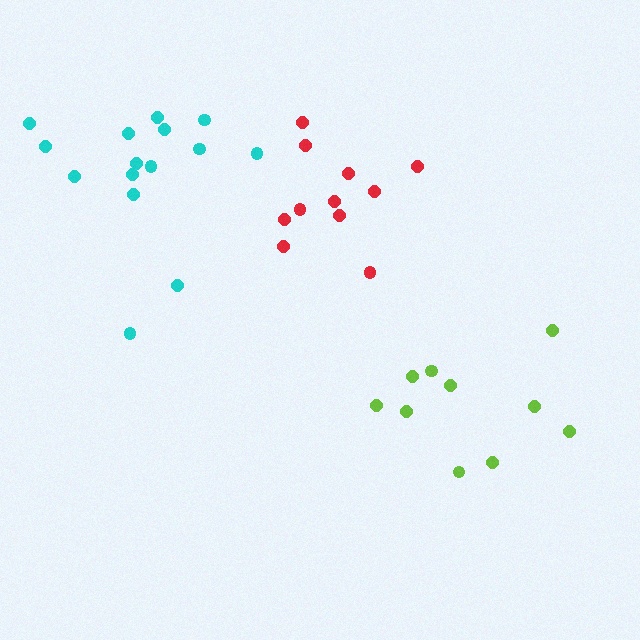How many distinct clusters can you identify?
There are 3 distinct clusters.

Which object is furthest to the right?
The lime cluster is rightmost.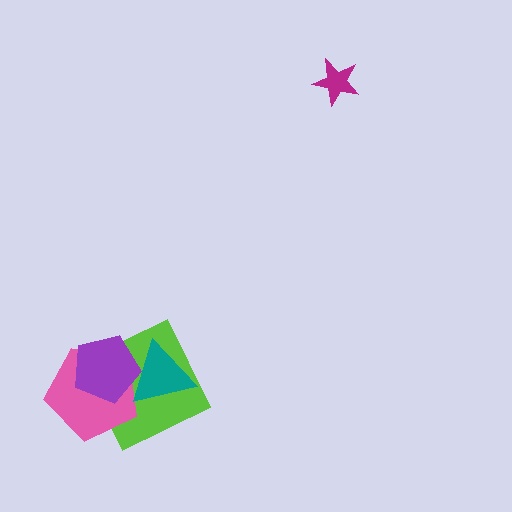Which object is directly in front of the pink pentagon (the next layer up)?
The teal triangle is directly in front of the pink pentagon.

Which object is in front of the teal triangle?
The purple pentagon is in front of the teal triangle.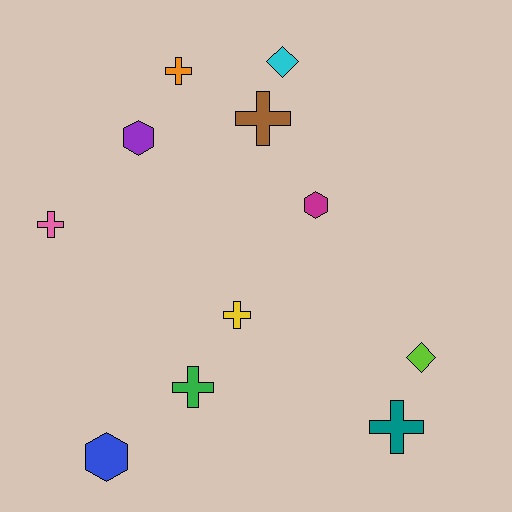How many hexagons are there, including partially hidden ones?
There are 3 hexagons.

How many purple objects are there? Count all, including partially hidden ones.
There is 1 purple object.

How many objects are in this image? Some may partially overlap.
There are 11 objects.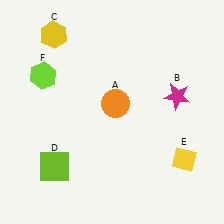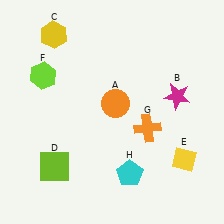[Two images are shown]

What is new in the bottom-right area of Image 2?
A cyan pentagon (H) was added in the bottom-right area of Image 2.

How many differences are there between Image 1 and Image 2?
There are 2 differences between the two images.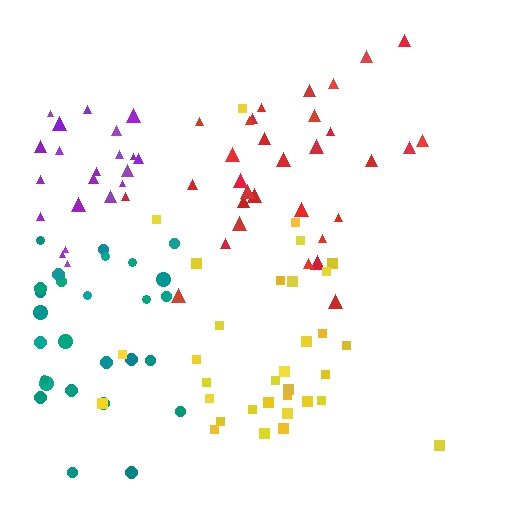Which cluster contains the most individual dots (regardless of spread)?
Yellow (33).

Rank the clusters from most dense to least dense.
purple, red, yellow, teal.